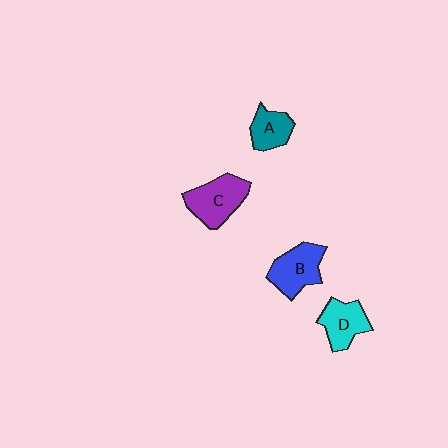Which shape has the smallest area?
Shape A (teal).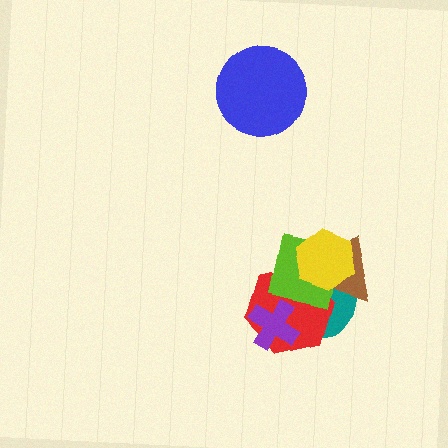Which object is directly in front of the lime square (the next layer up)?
The brown triangle is directly in front of the lime square.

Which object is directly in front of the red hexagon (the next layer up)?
The purple cross is directly in front of the red hexagon.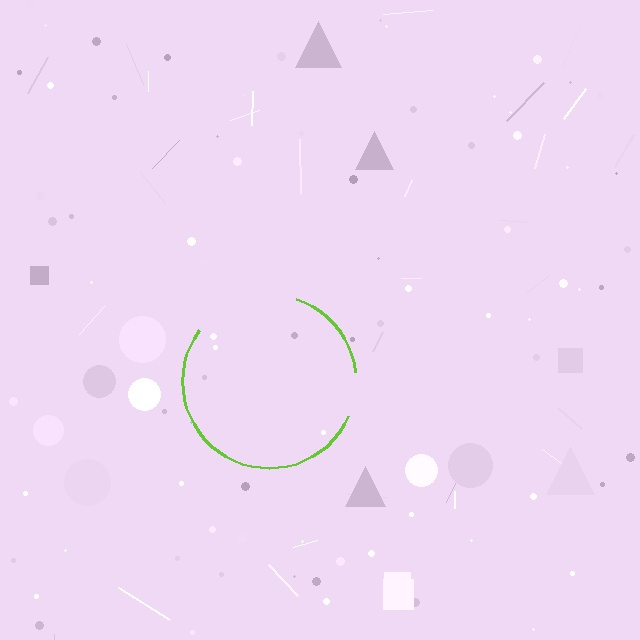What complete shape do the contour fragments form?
The contour fragments form a circle.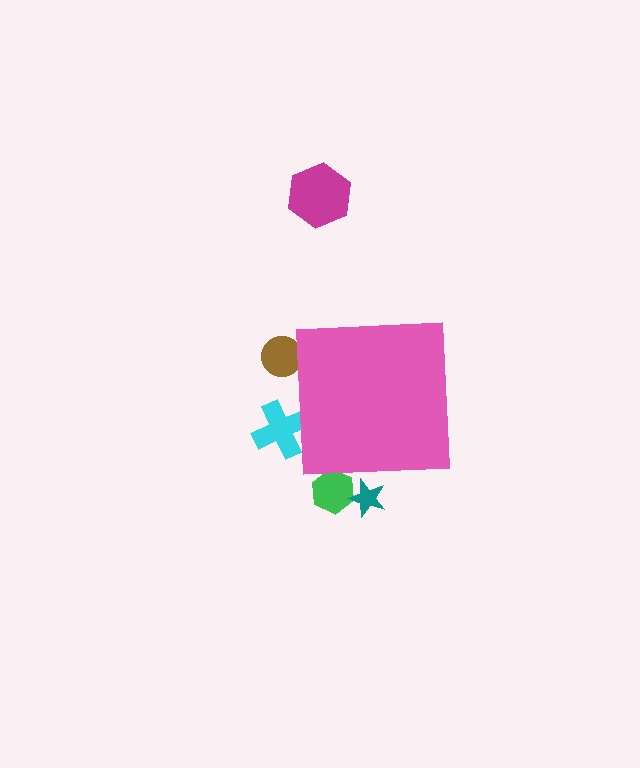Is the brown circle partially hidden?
Yes, the brown circle is partially hidden behind the pink square.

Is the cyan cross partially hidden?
Yes, the cyan cross is partially hidden behind the pink square.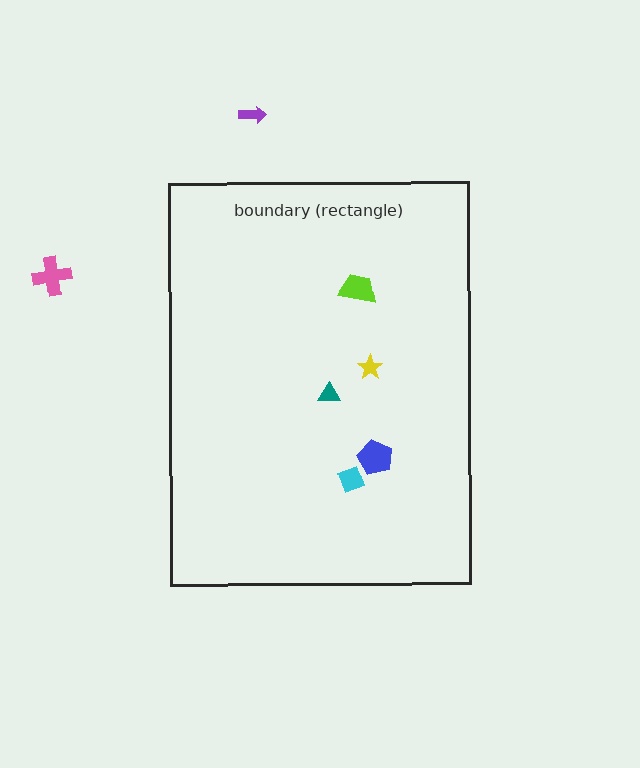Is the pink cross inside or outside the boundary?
Outside.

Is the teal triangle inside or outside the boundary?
Inside.